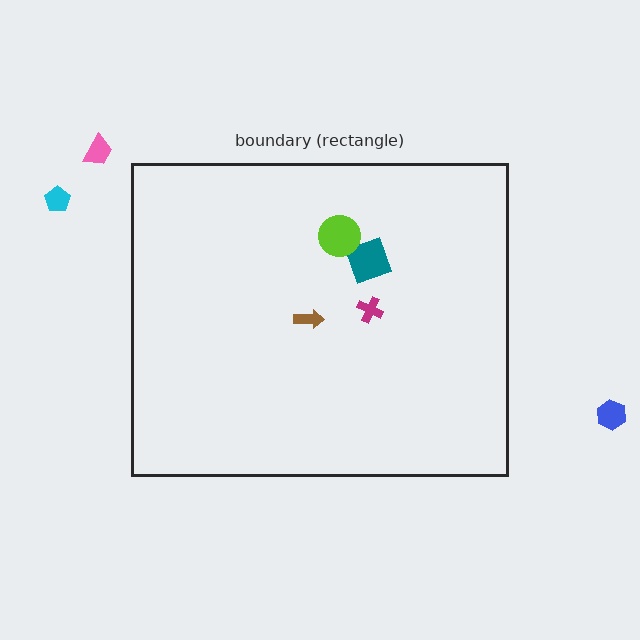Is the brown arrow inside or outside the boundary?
Inside.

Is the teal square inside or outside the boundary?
Inside.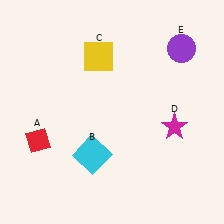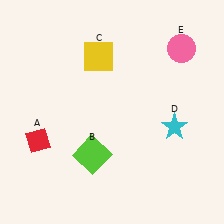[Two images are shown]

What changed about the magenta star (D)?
In Image 1, D is magenta. In Image 2, it changed to cyan.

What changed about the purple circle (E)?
In Image 1, E is purple. In Image 2, it changed to pink.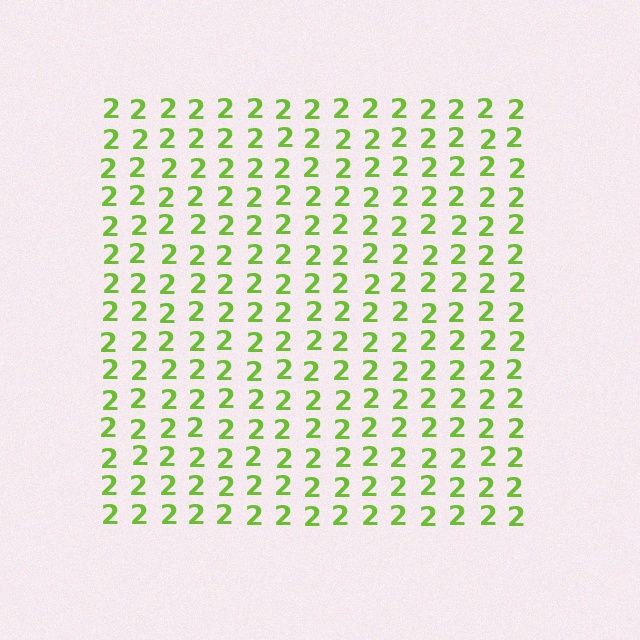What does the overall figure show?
The overall figure shows a square.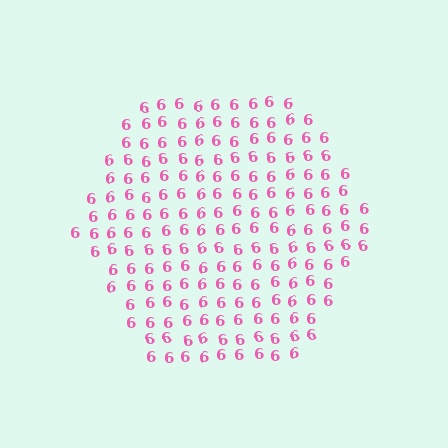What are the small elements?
The small elements are digit 6's.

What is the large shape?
The large shape is a hexagon.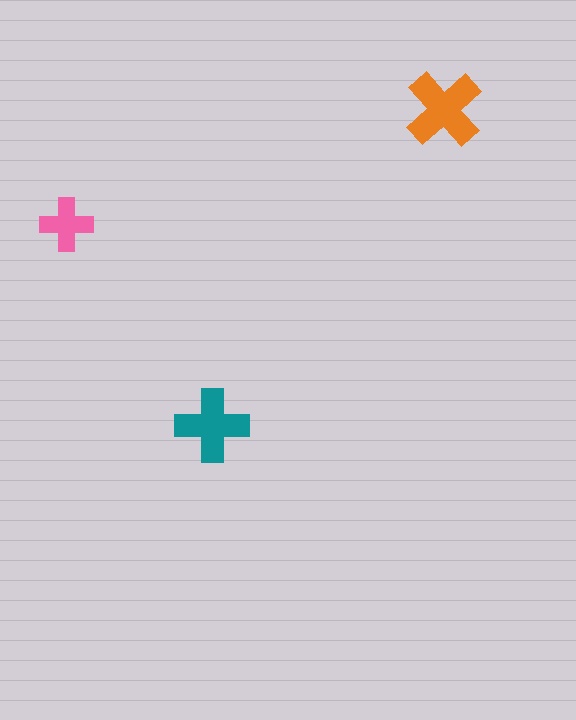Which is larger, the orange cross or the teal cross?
The orange one.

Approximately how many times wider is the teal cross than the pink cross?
About 1.5 times wider.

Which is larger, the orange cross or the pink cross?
The orange one.